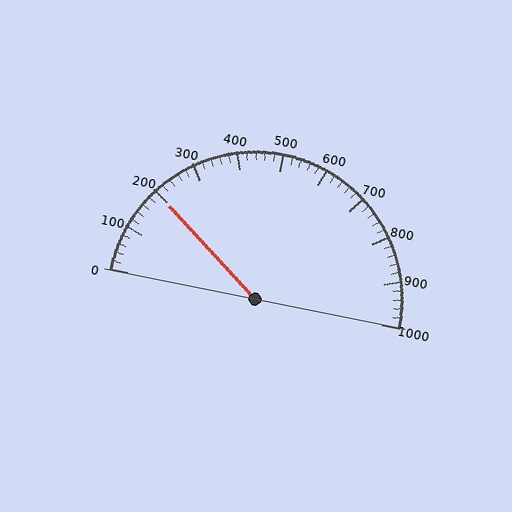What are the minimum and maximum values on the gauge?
The gauge ranges from 0 to 1000.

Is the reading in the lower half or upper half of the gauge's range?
The reading is in the lower half of the range (0 to 1000).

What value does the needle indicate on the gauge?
The needle indicates approximately 200.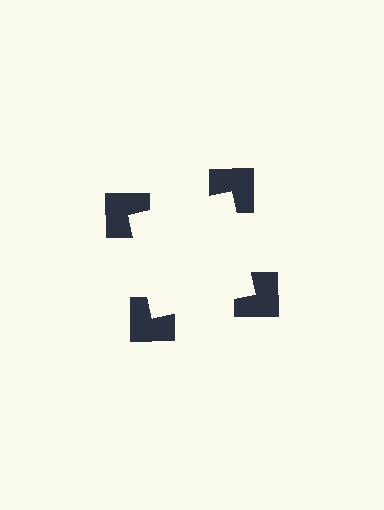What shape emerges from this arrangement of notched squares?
An illusory square — its edges are inferred from the aligned wedge cuts in the notched squares, not physically drawn.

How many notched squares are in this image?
There are 4 — one at each vertex of the illusory square.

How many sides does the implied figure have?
4 sides.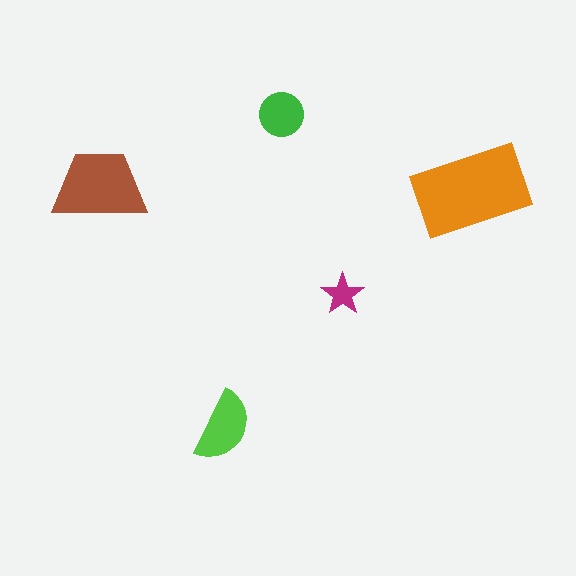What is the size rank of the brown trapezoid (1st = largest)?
2nd.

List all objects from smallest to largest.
The magenta star, the green circle, the lime semicircle, the brown trapezoid, the orange rectangle.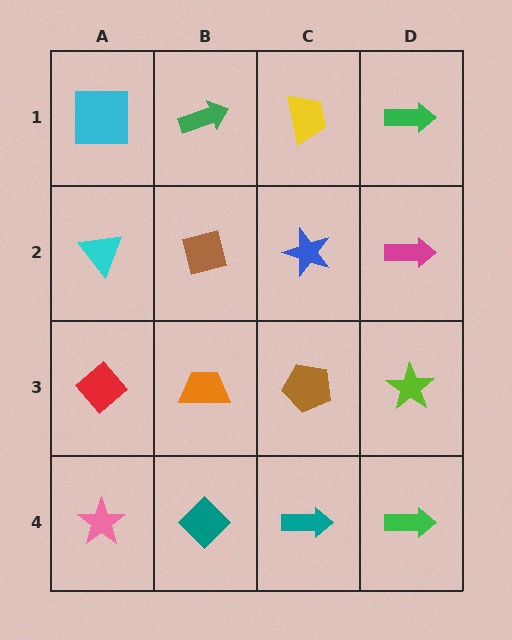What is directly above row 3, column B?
A brown square.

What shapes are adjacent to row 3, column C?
A blue star (row 2, column C), a teal arrow (row 4, column C), an orange trapezoid (row 3, column B), a lime star (row 3, column D).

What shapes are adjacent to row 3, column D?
A magenta arrow (row 2, column D), a green arrow (row 4, column D), a brown pentagon (row 3, column C).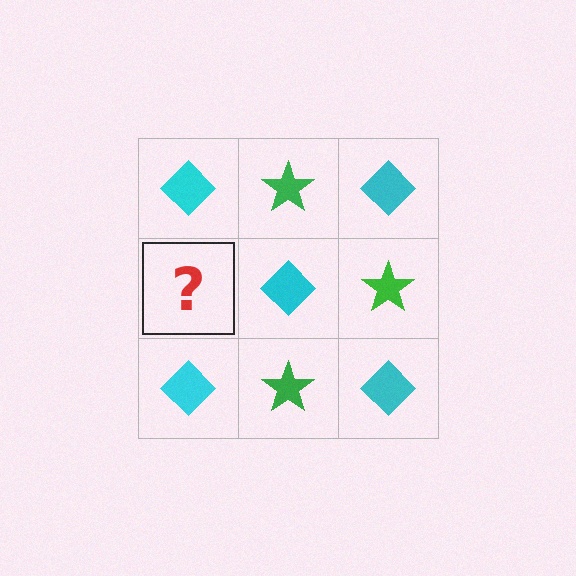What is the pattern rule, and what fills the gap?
The rule is that it alternates cyan diamond and green star in a checkerboard pattern. The gap should be filled with a green star.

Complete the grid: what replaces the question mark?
The question mark should be replaced with a green star.